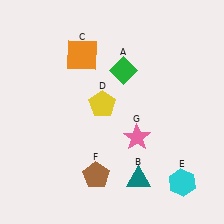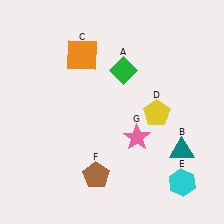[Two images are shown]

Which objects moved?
The objects that moved are: the teal triangle (B), the yellow pentagon (D).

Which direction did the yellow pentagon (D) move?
The yellow pentagon (D) moved right.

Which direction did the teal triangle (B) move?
The teal triangle (B) moved right.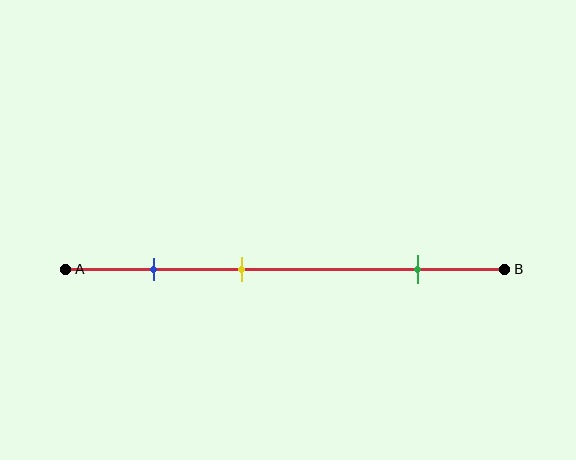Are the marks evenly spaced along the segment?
No, the marks are not evenly spaced.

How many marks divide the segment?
There are 3 marks dividing the segment.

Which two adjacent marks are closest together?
The blue and yellow marks are the closest adjacent pair.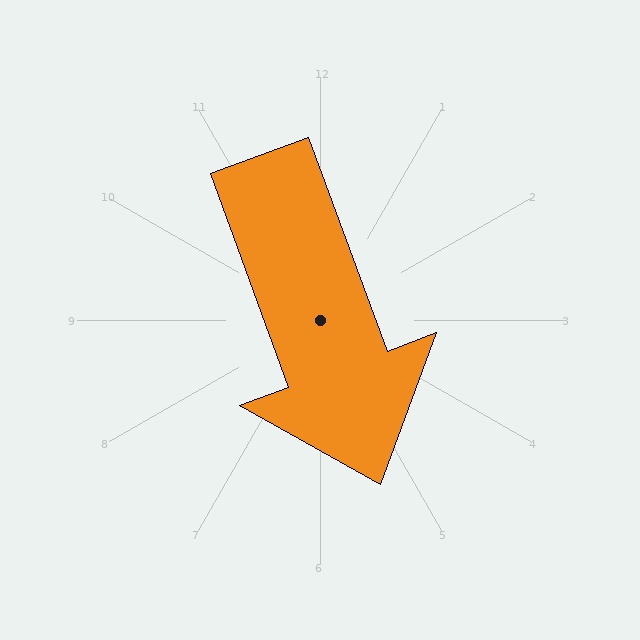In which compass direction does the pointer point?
South.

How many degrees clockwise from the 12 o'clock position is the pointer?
Approximately 160 degrees.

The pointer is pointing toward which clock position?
Roughly 5 o'clock.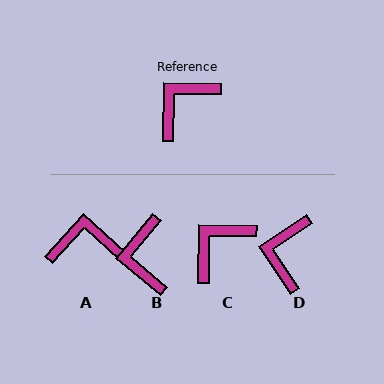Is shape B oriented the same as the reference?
No, it is off by about 51 degrees.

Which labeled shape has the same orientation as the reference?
C.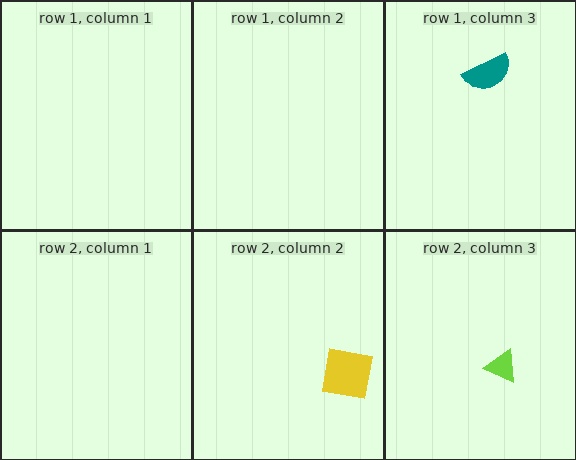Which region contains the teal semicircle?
The row 1, column 3 region.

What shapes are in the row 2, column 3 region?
The lime triangle.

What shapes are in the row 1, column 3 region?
The teal semicircle.